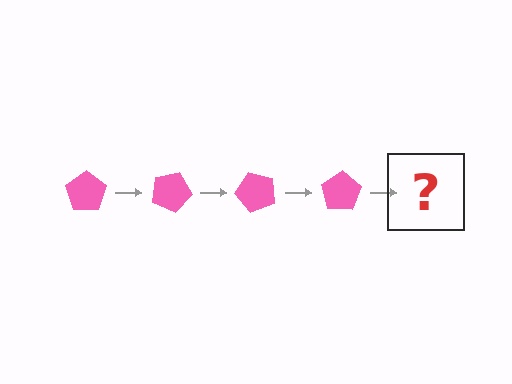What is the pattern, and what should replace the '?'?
The pattern is that the pentagon rotates 25 degrees each step. The '?' should be a pink pentagon rotated 100 degrees.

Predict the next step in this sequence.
The next step is a pink pentagon rotated 100 degrees.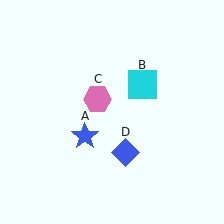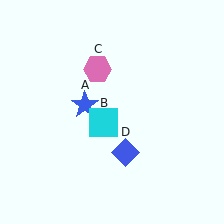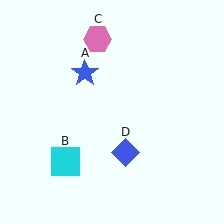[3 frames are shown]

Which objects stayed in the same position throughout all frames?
Blue diamond (object D) remained stationary.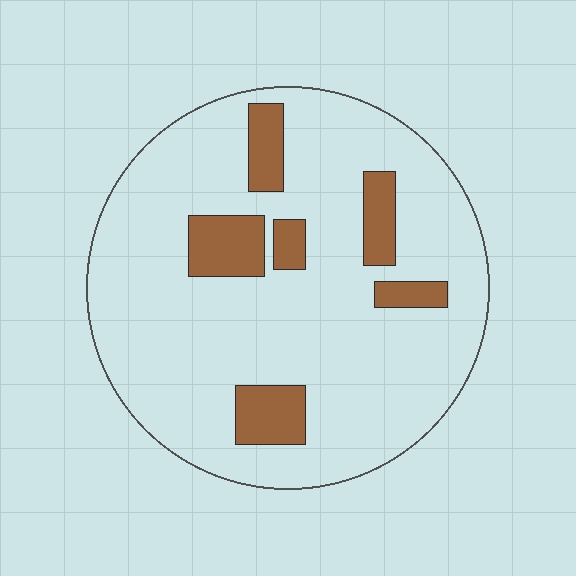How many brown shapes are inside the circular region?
6.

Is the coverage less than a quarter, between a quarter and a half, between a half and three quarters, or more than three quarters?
Less than a quarter.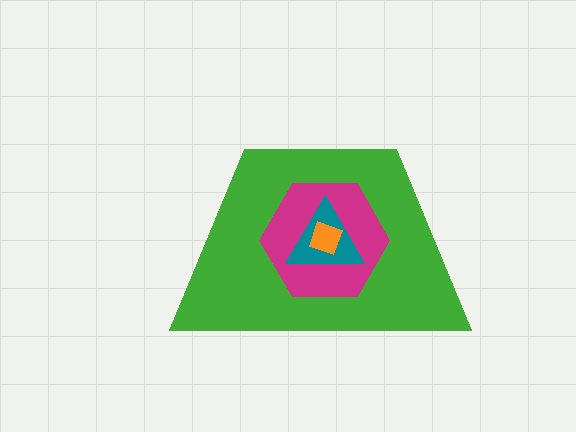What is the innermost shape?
The orange diamond.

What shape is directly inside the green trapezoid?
The magenta hexagon.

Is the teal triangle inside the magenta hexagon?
Yes.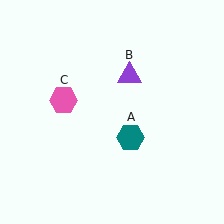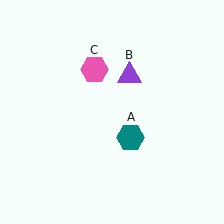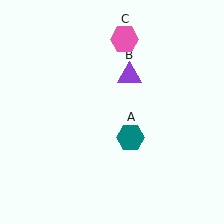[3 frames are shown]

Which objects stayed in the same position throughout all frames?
Teal hexagon (object A) and purple triangle (object B) remained stationary.